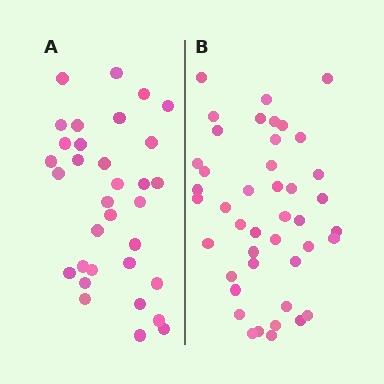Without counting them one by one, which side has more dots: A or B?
Region B (the right region) has more dots.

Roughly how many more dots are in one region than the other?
Region B has roughly 10 or so more dots than region A.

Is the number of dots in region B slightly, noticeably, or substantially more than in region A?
Region B has noticeably more, but not dramatically so. The ratio is roughly 1.3 to 1.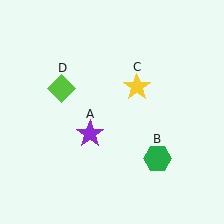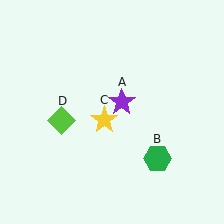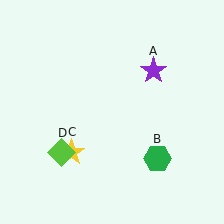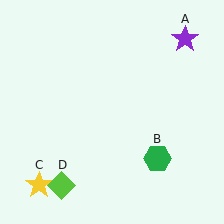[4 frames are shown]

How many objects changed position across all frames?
3 objects changed position: purple star (object A), yellow star (object C), lime diamond (object D).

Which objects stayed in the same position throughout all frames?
Green hexagon (object B) remained stationary.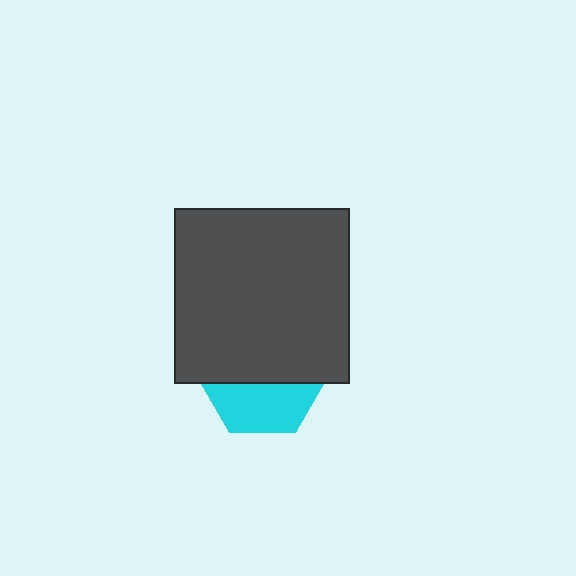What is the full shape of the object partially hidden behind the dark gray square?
The partially hidden object is a cyan hexagon.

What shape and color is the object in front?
The object in front is a dark gray square.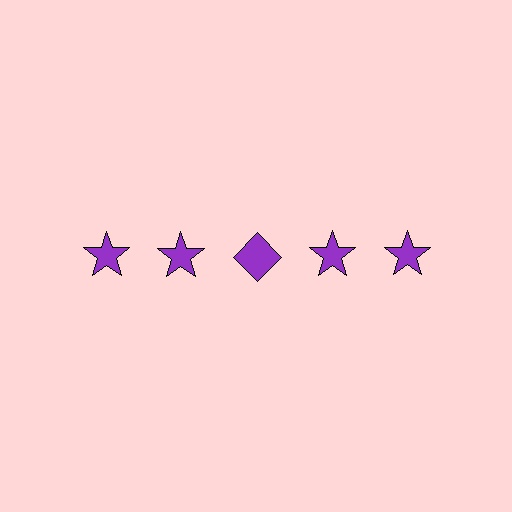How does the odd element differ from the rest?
It has a different shape: diamond instead of star.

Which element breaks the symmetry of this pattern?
The purple diamond in the top row, center column breaks the symmetry. All other shapes are purple stars.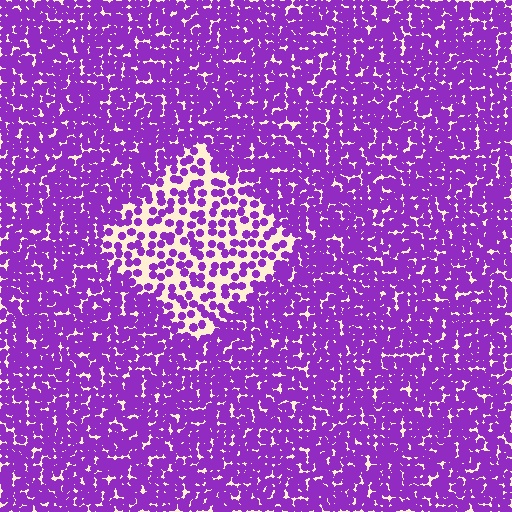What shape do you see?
I see a diamond.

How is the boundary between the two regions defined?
The boundary is defined by a change in element density (approximately 2.3x ratio). All elements are the same color, size, and shape.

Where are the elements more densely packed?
The elements are more densely packed outside the diamond boundary.